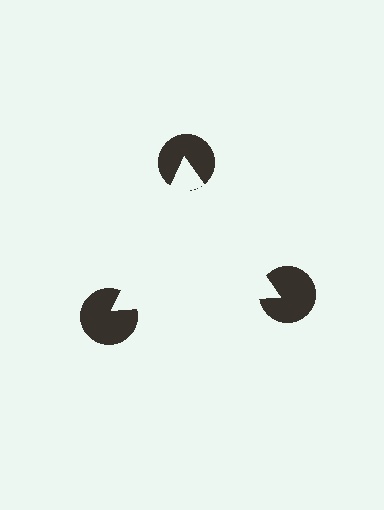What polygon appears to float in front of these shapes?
An illusory triangle — its edges are inferred from the aligned wedge cuts in the pac-man discs, not physically drawn.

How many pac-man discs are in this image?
There are 3 — one at each vertex of the illusory triangle.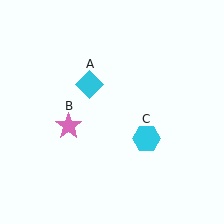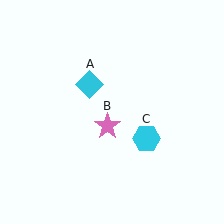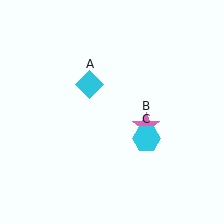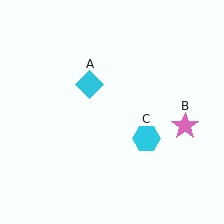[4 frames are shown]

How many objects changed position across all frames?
1 object changed position: pink star (object B).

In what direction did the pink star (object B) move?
The pink star (object B) moved right.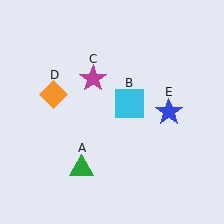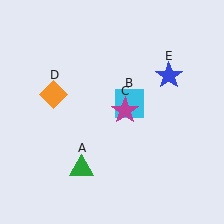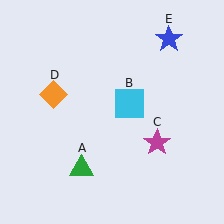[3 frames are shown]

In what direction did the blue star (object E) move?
The blue star (object E) moved up.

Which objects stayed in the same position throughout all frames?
Green triangle (object A) and cyan square (object B) and orange diamond (object D) remained stationary.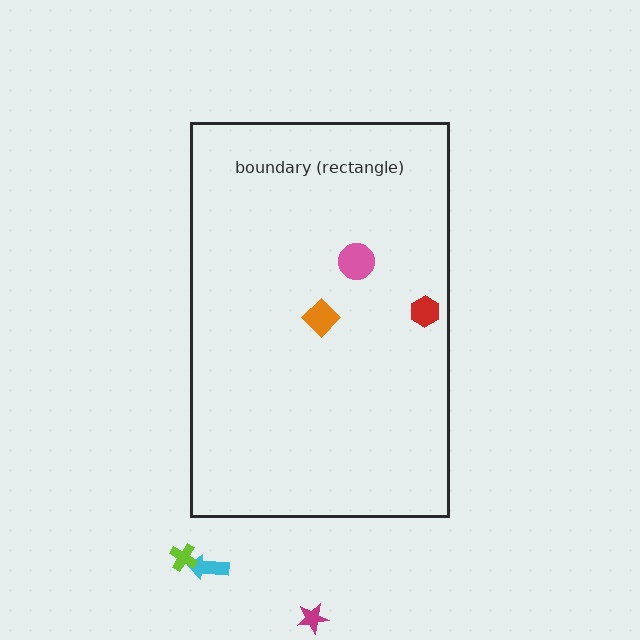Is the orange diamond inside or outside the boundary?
Inside.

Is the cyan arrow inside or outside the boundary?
Outside.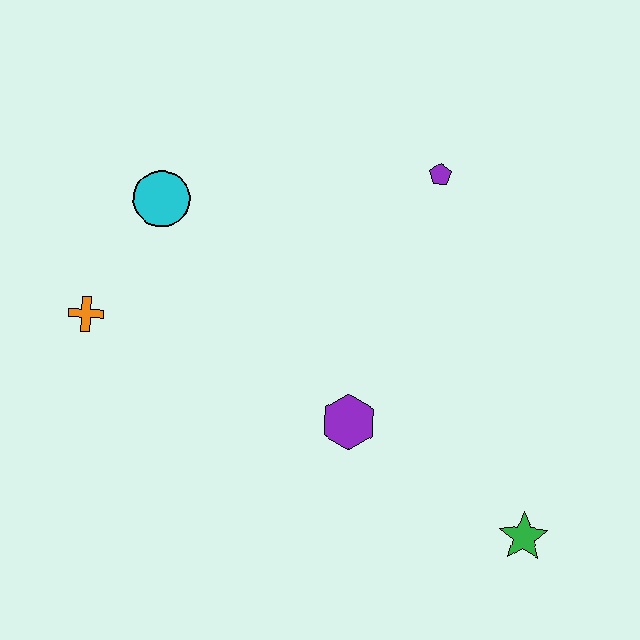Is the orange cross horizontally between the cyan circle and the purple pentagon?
No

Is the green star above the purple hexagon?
No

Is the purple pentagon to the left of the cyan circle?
No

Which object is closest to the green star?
The purple hexagon is closest to the green star.